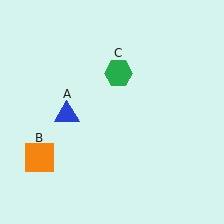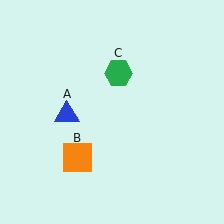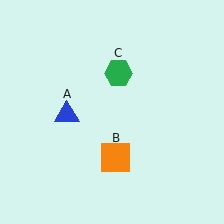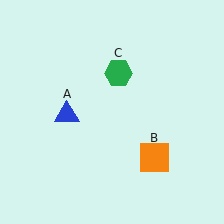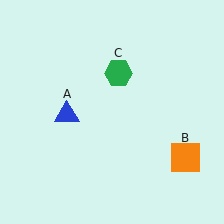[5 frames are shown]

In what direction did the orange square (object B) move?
The orange square (object B) moved right.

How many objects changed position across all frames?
1 object changed position: orange square (object B).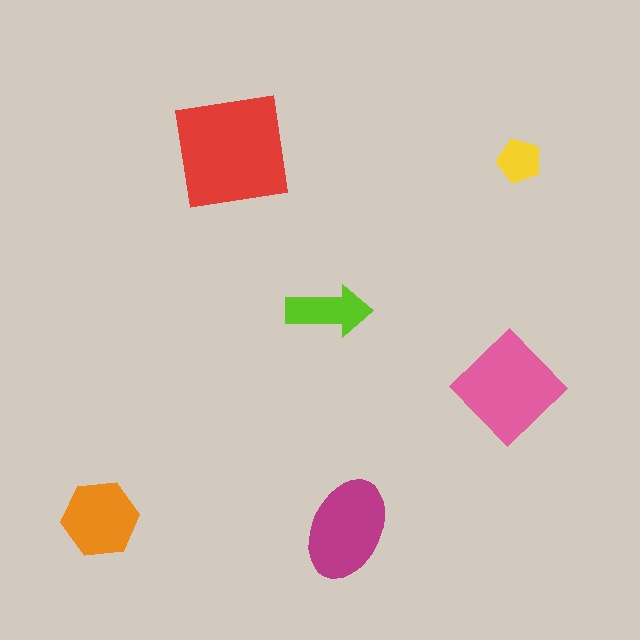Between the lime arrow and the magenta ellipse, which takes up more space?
The magenta ellipse.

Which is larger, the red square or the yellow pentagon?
The red square.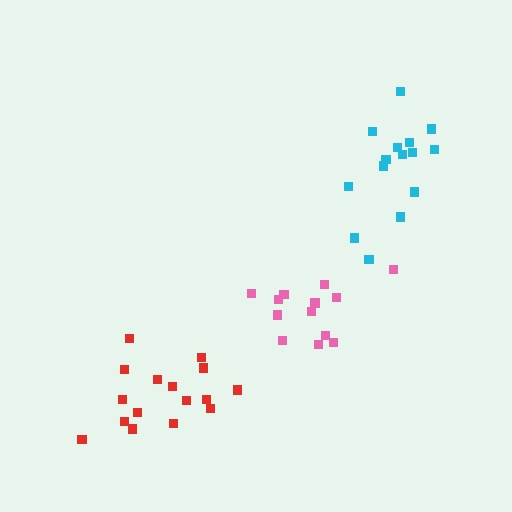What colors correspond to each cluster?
The clusters are colored: pink, red, cyan.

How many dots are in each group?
Group 1: 13 dots, Group 2: 16 dots, Group 3: 15 dots (44 total).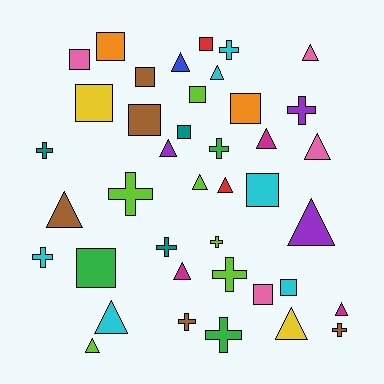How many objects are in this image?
There are 40 objects.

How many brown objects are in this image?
There are 5 brown objects.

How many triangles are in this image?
There are 15 triangles.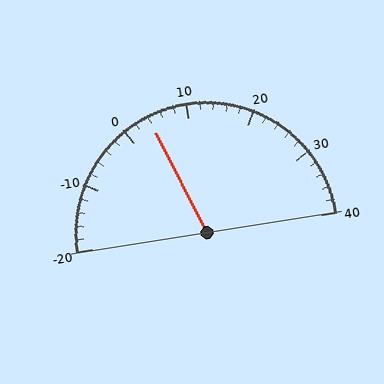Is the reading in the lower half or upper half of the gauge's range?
The reading is in the lower half of the range (-20 to 40).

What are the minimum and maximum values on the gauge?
The gauge ranges from -20 to 40.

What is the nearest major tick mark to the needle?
The nearest major tick mark is 0.